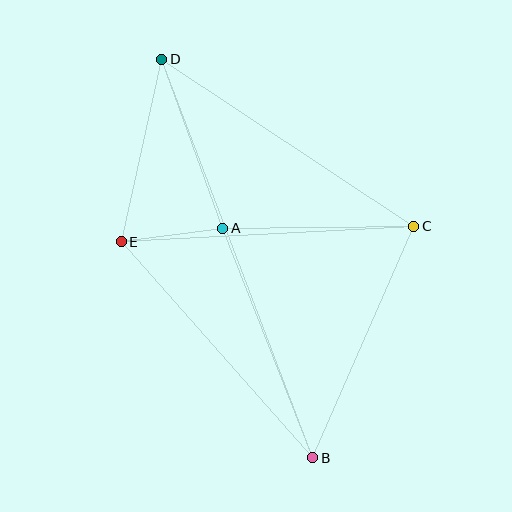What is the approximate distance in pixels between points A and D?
The distance between A and D is approximately 180 pixels.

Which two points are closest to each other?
Points A and E are closest to each other.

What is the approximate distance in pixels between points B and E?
The distance between B and E is approximately 289 pixels.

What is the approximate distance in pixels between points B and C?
The distance between B and C is approximately 252 pixels.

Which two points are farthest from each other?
Points B and D are farthest from each other.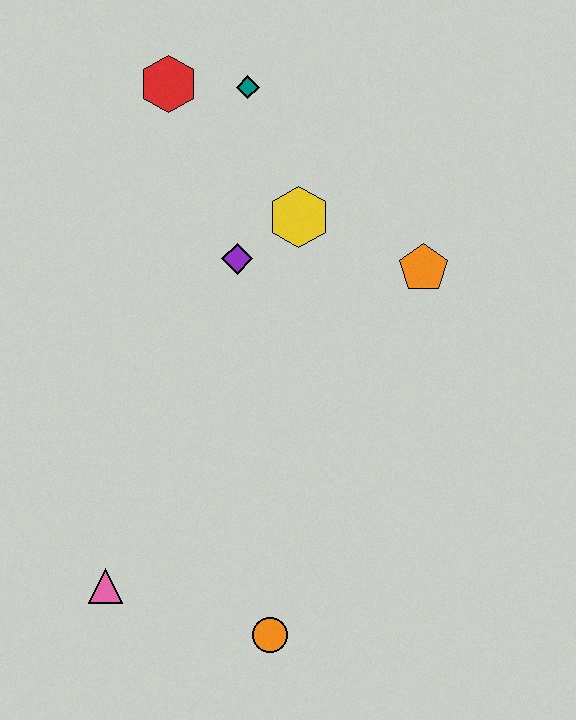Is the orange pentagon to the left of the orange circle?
No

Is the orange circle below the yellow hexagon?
Yes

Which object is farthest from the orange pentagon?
The pink triangle is farthest from the orange pentagon.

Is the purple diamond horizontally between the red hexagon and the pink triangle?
No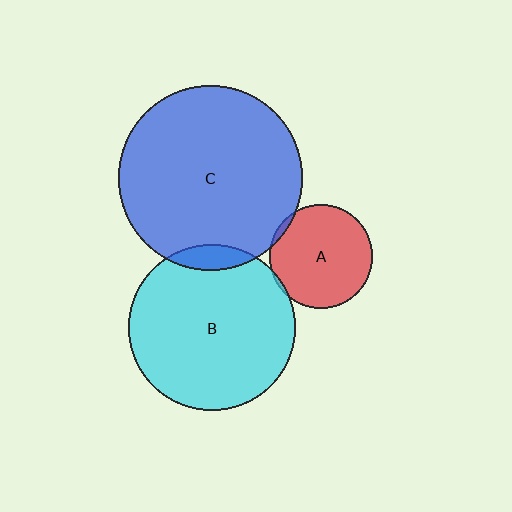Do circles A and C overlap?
Yes.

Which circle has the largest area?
Circle C (blue).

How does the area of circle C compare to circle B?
Approximately 1.2 times.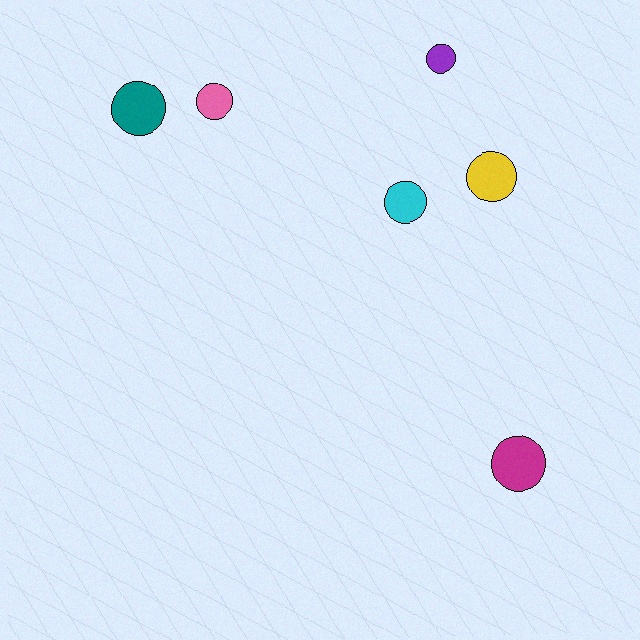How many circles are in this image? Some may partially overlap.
There are 6 circles.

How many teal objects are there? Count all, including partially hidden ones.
There is 1 teal object.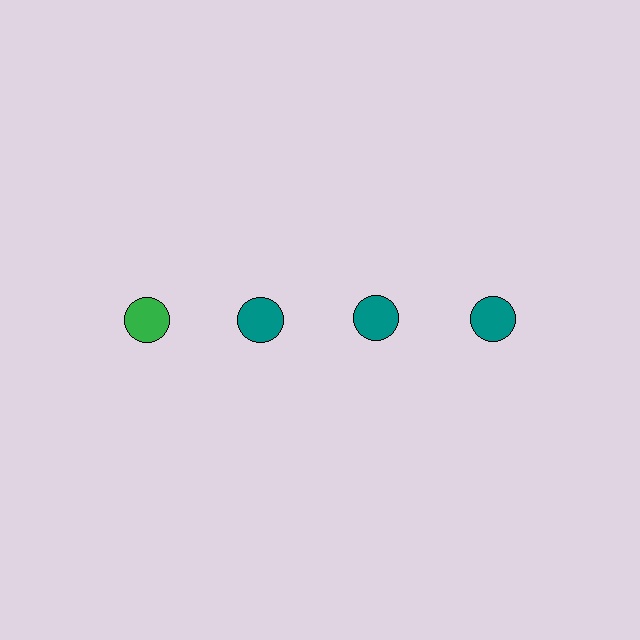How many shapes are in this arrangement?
There are 4 shapes arranged in a grid pattern.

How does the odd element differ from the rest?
It has a different color: green instead of teal.